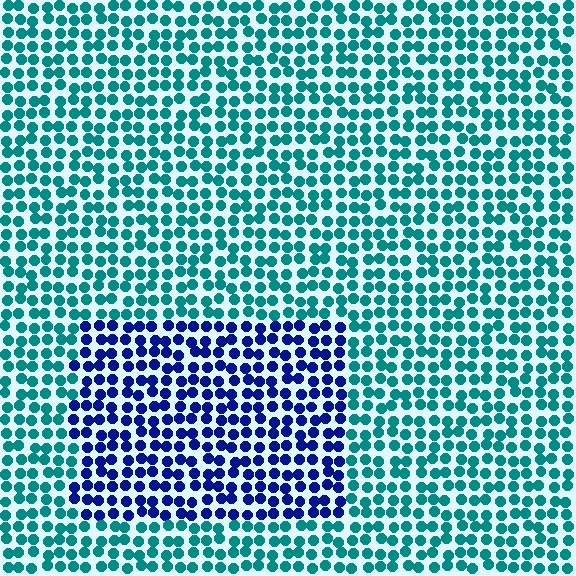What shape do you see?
I see a rectangle.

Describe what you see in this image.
The image is filled with small teal elements in a uniform arrangement. A rectangle-shaped region is visible where the elements are tinted to a slightly different hue, forming a subtle color boundary.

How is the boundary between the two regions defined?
The boundary is defined purely by a slight shift in hue (about 56 degrees). Spacing, size, and orientation are identical on both sides.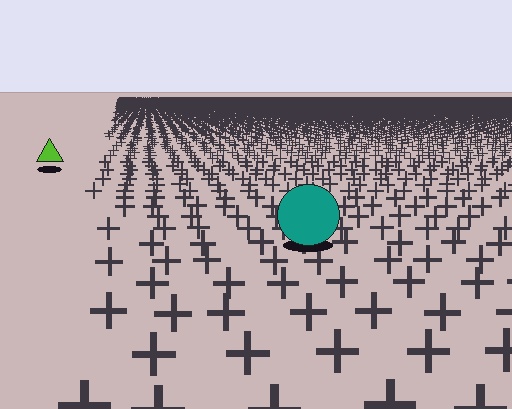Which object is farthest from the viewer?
The lime triangle is farthest from the viewer. It appears smaller and the ground texture around it is denser.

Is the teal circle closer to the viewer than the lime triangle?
Yes. The teal circle is closer — you can tell from the texture gradient: the ground texture is coarser near it.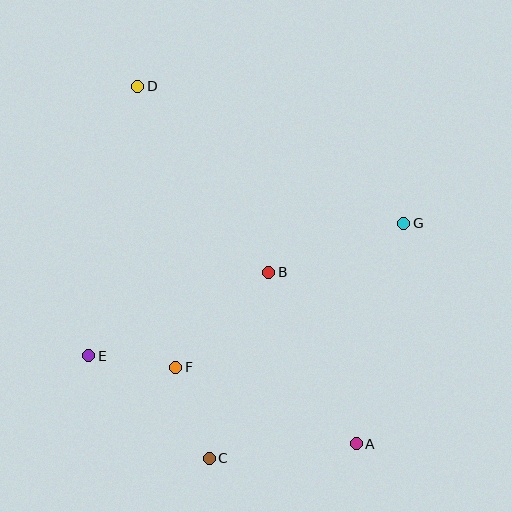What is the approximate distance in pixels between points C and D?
The distance between C and D is approximately 379 pixels.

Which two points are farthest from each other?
Points A and D are farthest from each other.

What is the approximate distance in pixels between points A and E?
The distance between A and E is approximately 281 pixels.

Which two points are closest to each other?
Points E and F are closest to each other.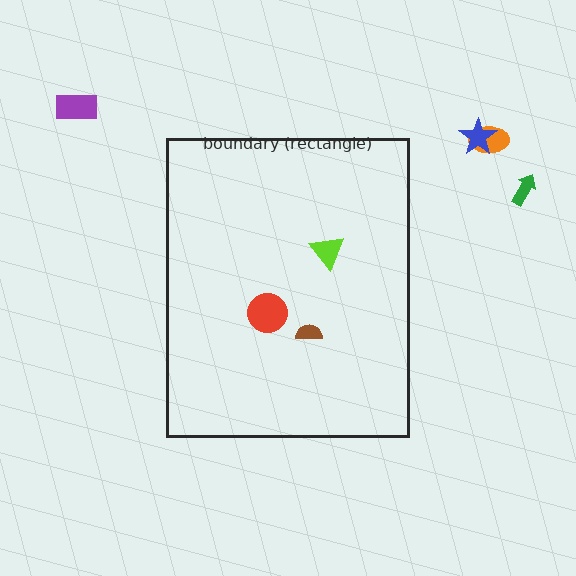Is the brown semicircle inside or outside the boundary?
Inside.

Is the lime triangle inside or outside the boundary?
Inside.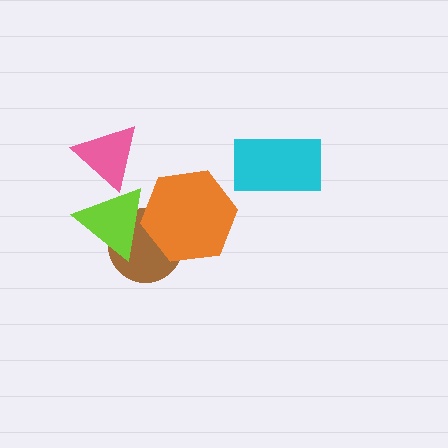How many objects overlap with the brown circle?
2 objects overlap with the brown circle.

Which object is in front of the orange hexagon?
The lime triangle is in front of the orange hexagon.